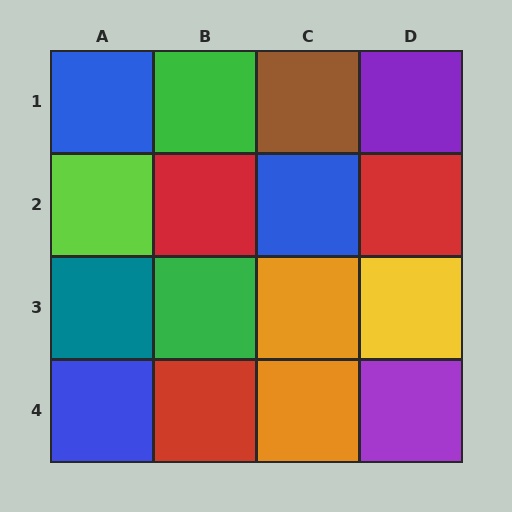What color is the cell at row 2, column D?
Red.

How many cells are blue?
3 cells are blue.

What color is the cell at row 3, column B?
Green.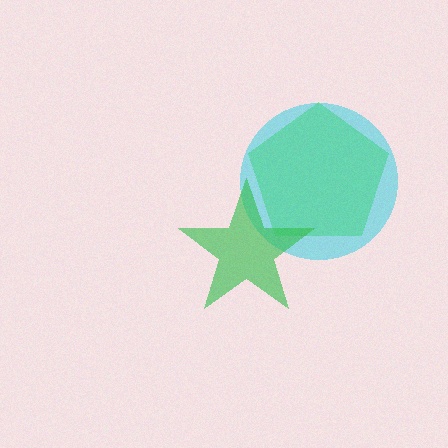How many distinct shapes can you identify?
There are 3 distinct shapes: a lime pentagon, a cyan circle, a green star.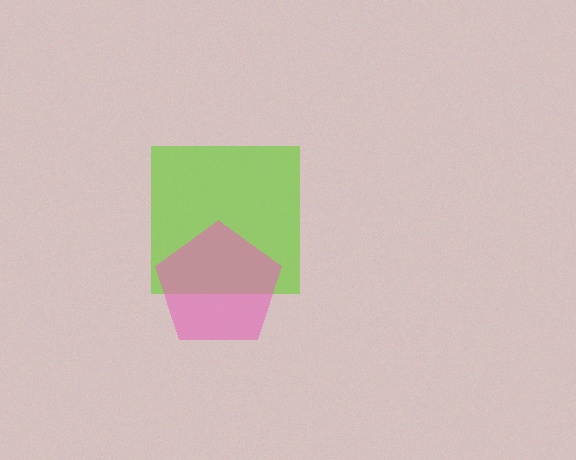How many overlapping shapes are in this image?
There are 2 overlapping shapes in the image.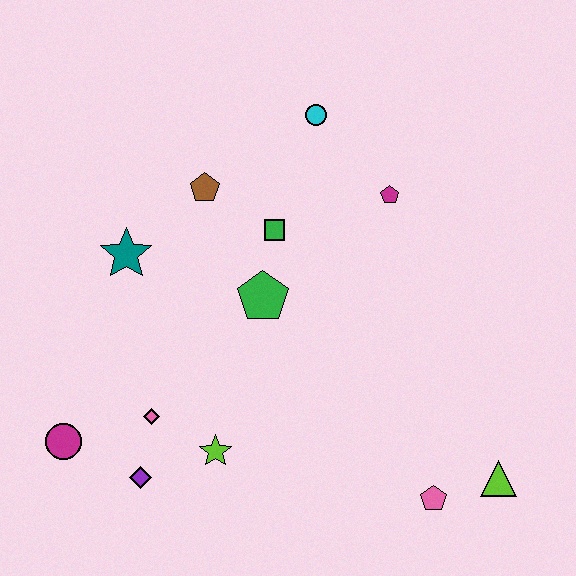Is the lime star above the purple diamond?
Yes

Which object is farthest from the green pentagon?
The lime triangle is farthest from the green pentagon.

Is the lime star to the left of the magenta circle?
No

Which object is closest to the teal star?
The brown pentagon is closest to the teal star.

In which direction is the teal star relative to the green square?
The teal star is to the left of the green square.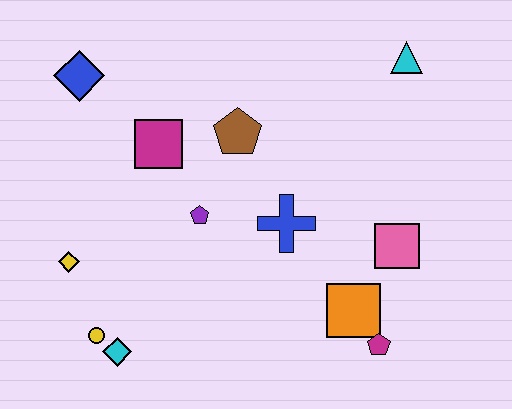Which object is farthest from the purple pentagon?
The cyan triangle is farthest from the purple pentagon.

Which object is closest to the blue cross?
The purple pentagon is closest to the blue cross.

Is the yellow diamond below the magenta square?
Yes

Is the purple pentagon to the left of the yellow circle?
No